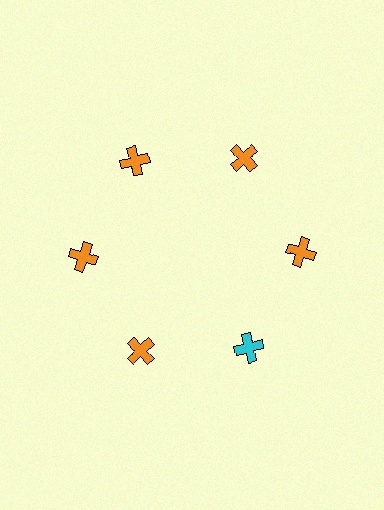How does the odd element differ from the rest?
It has a different color: cyan instead of orange.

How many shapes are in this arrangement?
There are 6 shapes arranged in a ring pattern.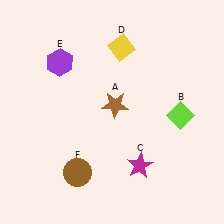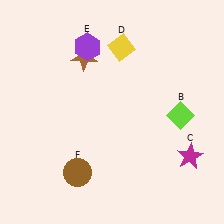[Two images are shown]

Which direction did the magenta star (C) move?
The magenta star (C) moved right.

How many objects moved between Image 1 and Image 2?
3 objects moved between the two images.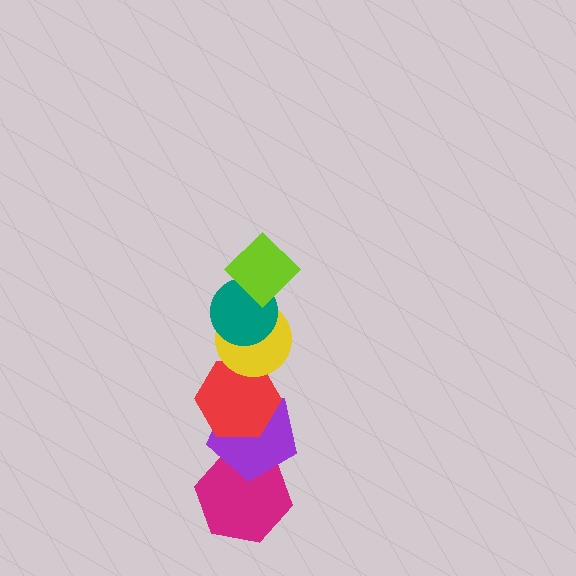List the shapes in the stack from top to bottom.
From top to bottom: the lime diamond, the teal circle, the yellow circle, the red hexagon, the purple pentagon, the magenta hexagon.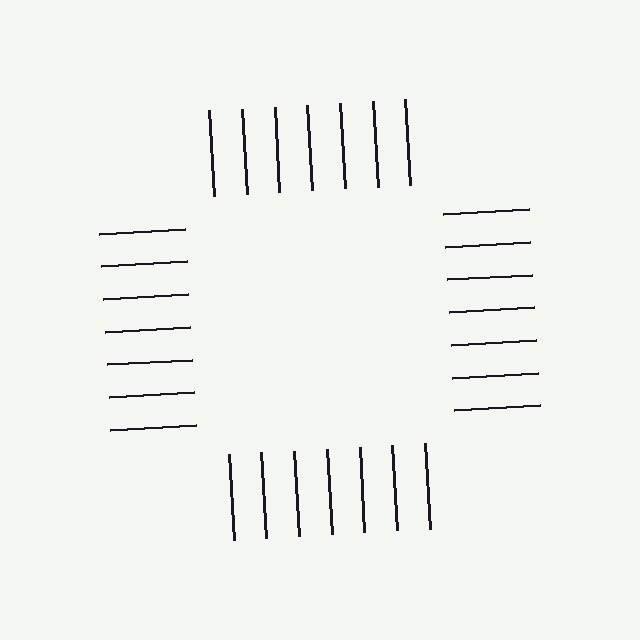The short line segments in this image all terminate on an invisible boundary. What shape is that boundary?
An illusory square — the line segments terminate on its edges but no continuous stroke is drawn.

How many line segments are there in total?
28 — 7 along each of the 4 edges.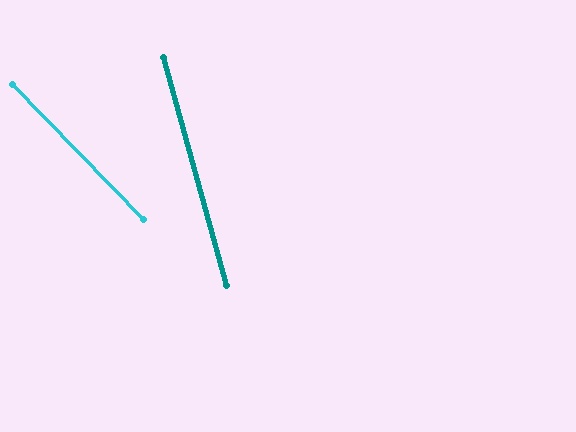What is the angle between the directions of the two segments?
Approximately 29 degrees.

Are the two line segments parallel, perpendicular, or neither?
Neither parallel nor perpendicular — they differ by about 29°.